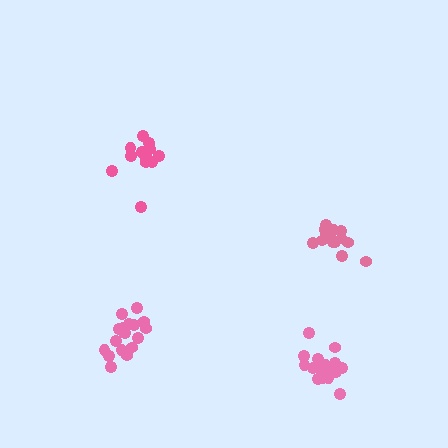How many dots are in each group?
Group 1: 13 dots, Group 2: 16 dots, Group 3: 18 dots, Group 4: 13 dots (60 total).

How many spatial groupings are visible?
There are 4 spatial groupings.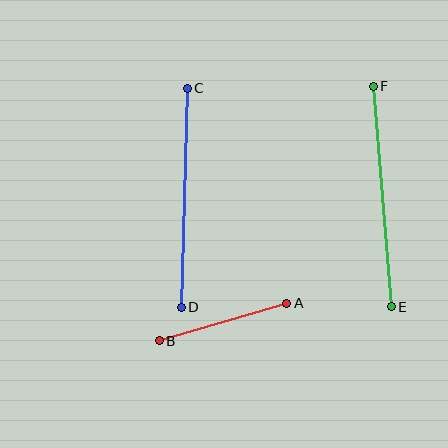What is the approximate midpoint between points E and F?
The midpoint is at approximately (382, 196) pixels.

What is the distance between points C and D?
The distance is approximately 219 pixels.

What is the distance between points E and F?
The distance is approximately 222 pixels.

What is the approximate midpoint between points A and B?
The midpoint is at approximately (223, 322) pixels.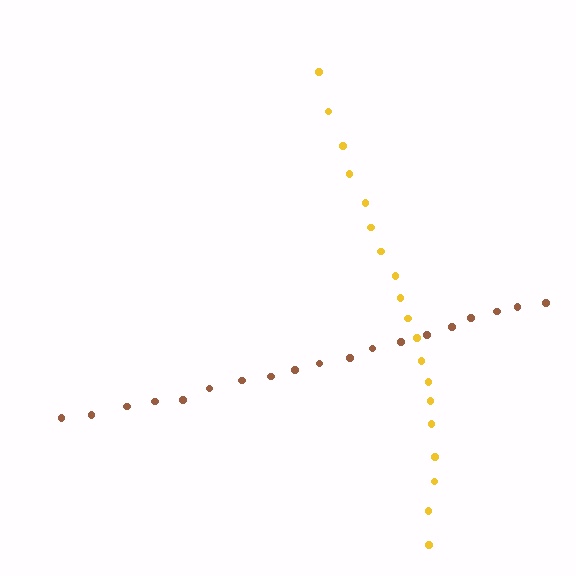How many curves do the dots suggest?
There are 2 distinct paths.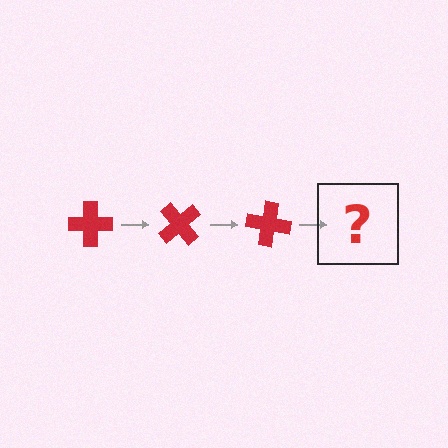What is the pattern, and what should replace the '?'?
The pattern is that the cross rotates 50 degrees each step. The '?' should be a red cross rotated 150 degrees.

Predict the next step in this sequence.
The next step is a red cross rotated 150 degrees.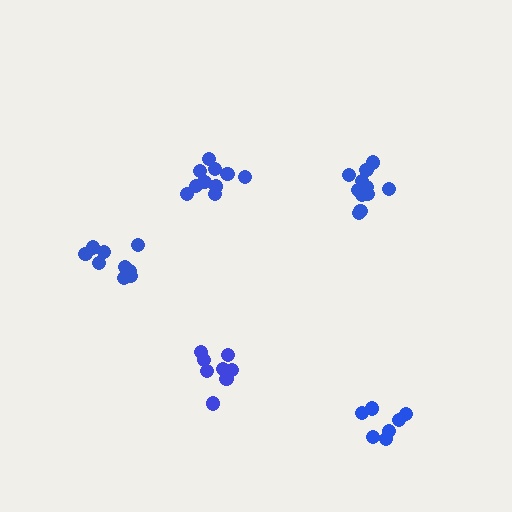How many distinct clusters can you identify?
There are 5 distinct clusters.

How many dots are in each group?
Group 1: 8 dots, Group 2: 11 dots, Group 3: 10 dots, Group 4: 7 dots, Group 5: 9 dots (45 total).